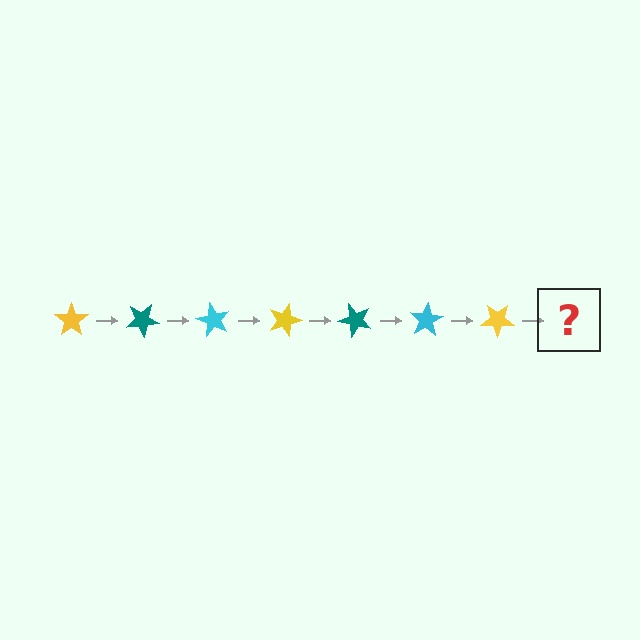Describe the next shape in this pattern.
It should be a teal star, rotated 210 degrees from the start.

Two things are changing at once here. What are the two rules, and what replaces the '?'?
The two rules are that it rotates 30 degrees each step and the color cycles through yellow, teal, and cyan. The '?' should be a teal star, rotated 210 degrees from the start.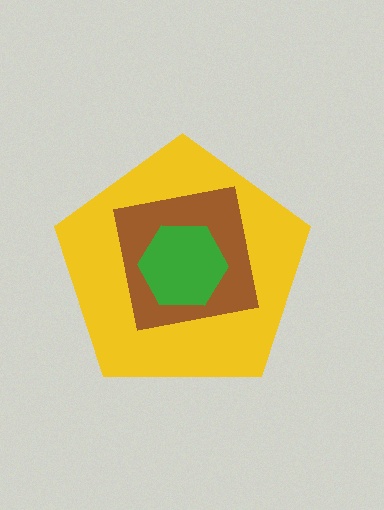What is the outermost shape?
The yellow pentagon.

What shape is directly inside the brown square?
The green hexagon.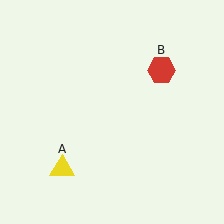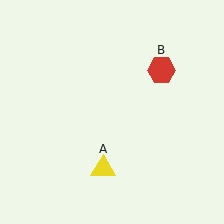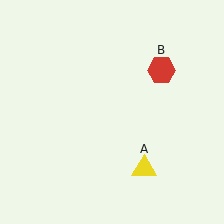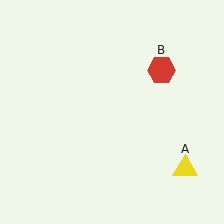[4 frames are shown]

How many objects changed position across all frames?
1 object changed position: yellow triangle (object A).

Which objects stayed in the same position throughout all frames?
Red hexagon (object B) remained stationary.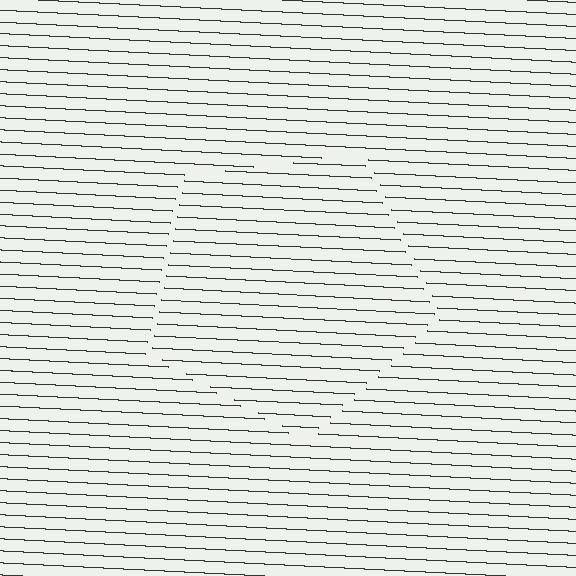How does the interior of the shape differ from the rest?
The interior of the shape contains the same grating, shifted by half a period — the contour is defined by the phase discontinuity where line-ends from the inner and outer gratings abut.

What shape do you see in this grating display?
An illusory pentagon. The interior of the shape contains the same grating, shifted by half a period — the contour is defined by the phase discontinuity where line-ends from the inner and outer gratings abut.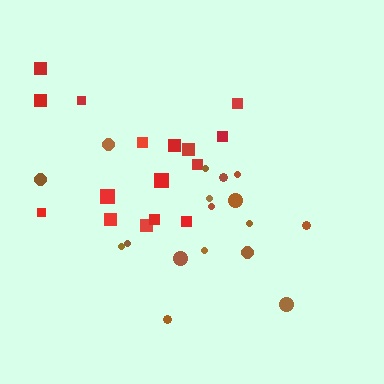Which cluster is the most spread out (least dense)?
Red.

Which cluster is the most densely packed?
Brown.